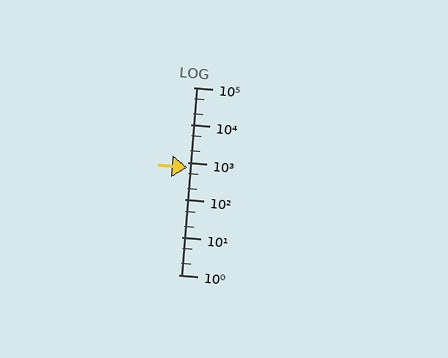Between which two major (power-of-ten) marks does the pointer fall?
The pointer is between 100 and 1000.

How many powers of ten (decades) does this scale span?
The scale spans 5 decades, from 1 to 100000.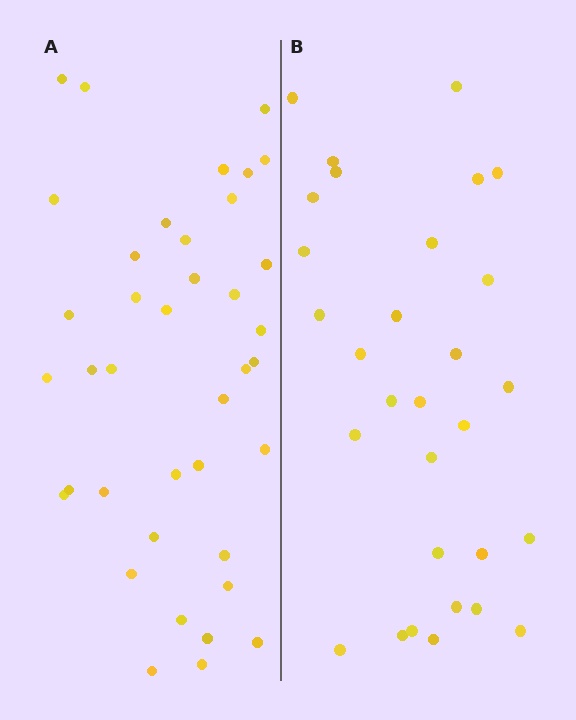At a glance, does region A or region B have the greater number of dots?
Region A (the left region) has more dots.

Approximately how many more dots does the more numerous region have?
Region A has roughly 8 or so more dots than region B.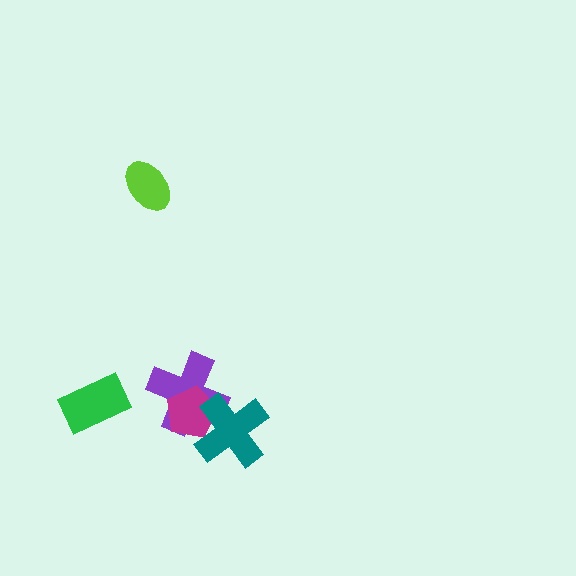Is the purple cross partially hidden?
Yes, it is partially covered by another shape.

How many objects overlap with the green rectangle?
0 objects overlap with the green rectangle.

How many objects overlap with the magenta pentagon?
2 objects overlap with the magenta pentagon.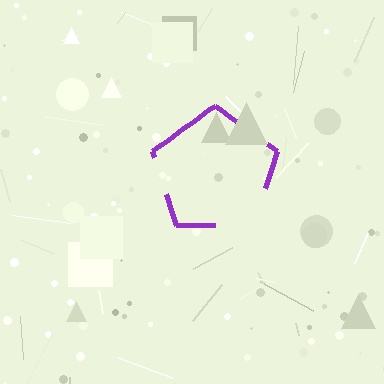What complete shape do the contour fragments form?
The contour fragments form a pentagon.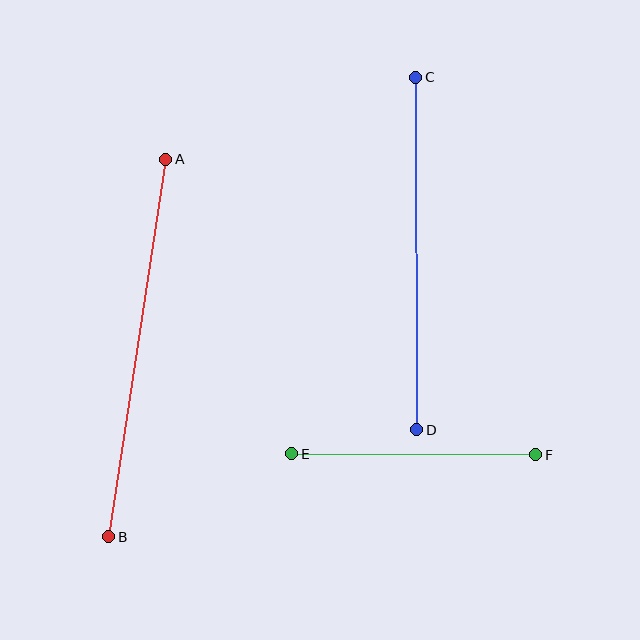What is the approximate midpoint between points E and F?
The midpoint is at approximately (414, 454) pixels.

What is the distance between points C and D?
The distance is approximately 352 pixels.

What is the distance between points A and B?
The distance is approximately 381 pixels.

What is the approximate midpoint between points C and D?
The midpoint is at approximately (416, 254) pixels.